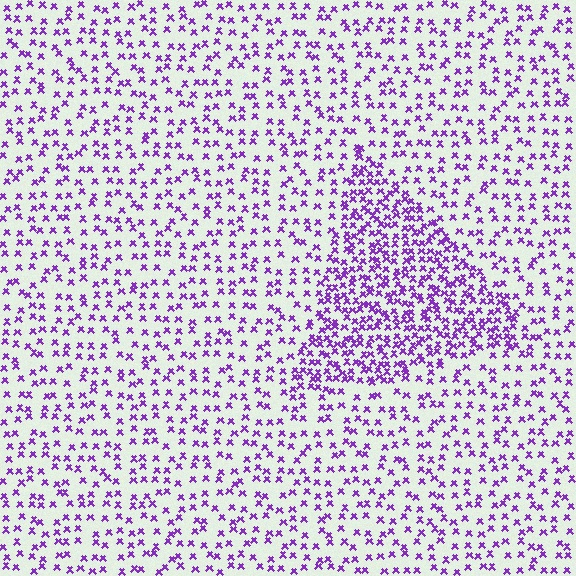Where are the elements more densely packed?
The elements are more densely packed inside the triangle boundary.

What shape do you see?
I see a triangle.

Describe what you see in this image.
The image contains small purple elements arranged at two different densities. A triangle-shaped region is visible where the elements are more densely packed than the surrounding area.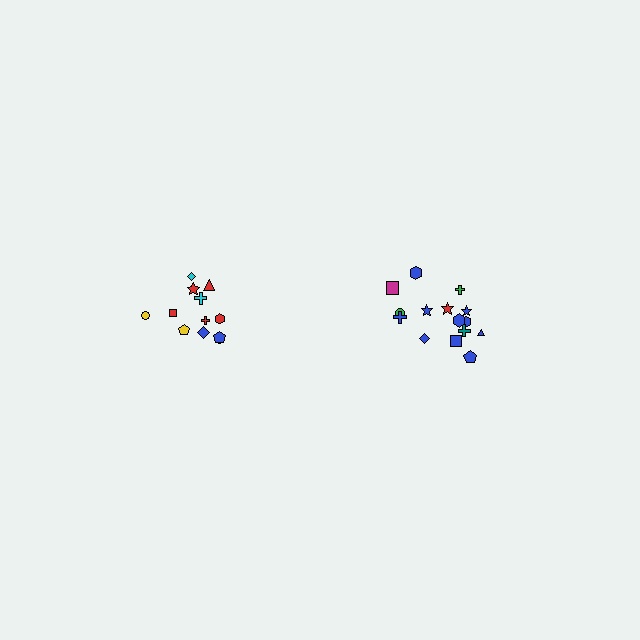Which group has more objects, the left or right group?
The right group.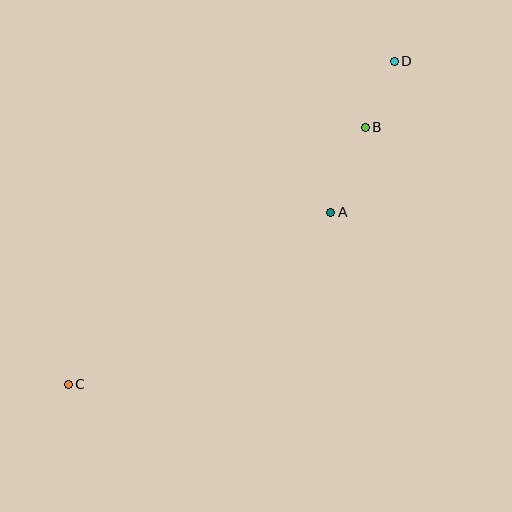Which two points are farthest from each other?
Points C and D are farthest from each other.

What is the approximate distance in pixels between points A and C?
The distance between A and C is approximately 314 pixels.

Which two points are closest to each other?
Points B and D are closest to each other.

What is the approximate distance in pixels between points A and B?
The distance between A and B is approximately 91 pixels.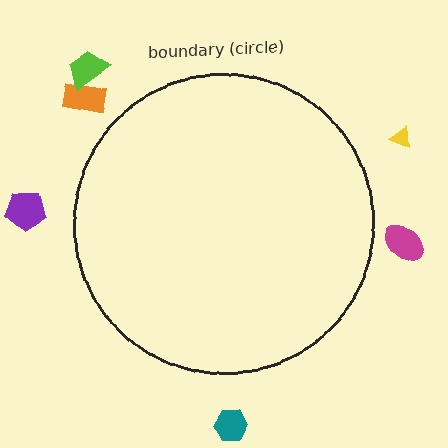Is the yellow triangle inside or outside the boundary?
Outside.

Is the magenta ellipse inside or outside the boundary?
Outside.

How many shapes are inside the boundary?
0 inside, 6 outside.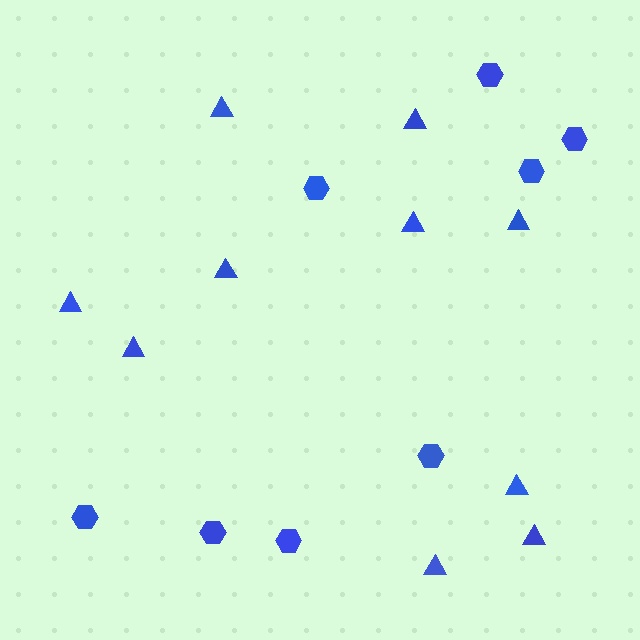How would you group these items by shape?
There are 2 groups: one group of triangles (10) and one group of hexagons (8).